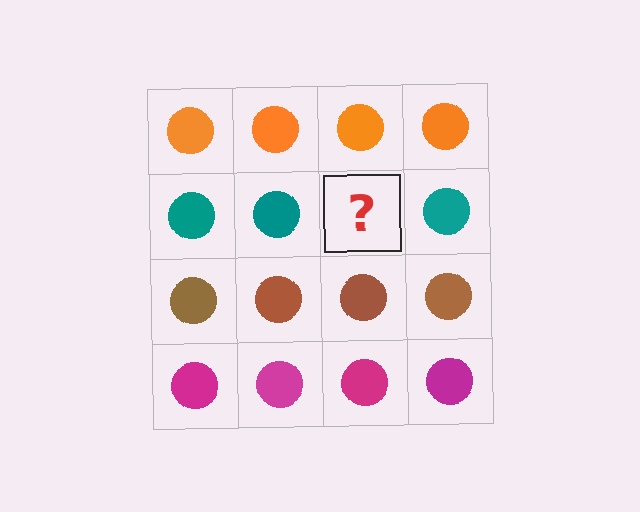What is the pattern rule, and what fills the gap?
The rule is that each row has a consistent color. The gap should be filled with a teal circle.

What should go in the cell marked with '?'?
The missing cell should contain a teal circle.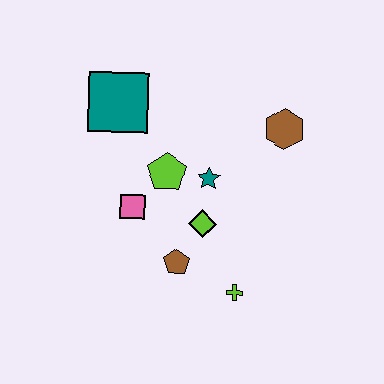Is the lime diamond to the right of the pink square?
Yes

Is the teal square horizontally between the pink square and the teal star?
No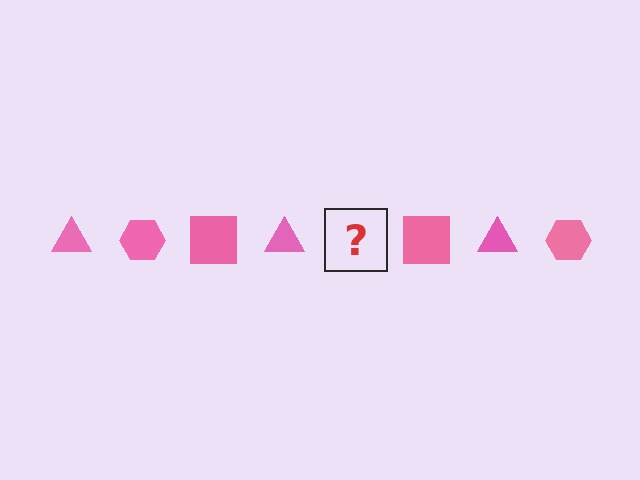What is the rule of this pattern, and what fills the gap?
The rule is that the pattern cycles through triangle, hexagon, square shapes in pink. The gap should be filled with a pink hexagon.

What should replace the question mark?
The question mark should be replaced with a pink hexagon.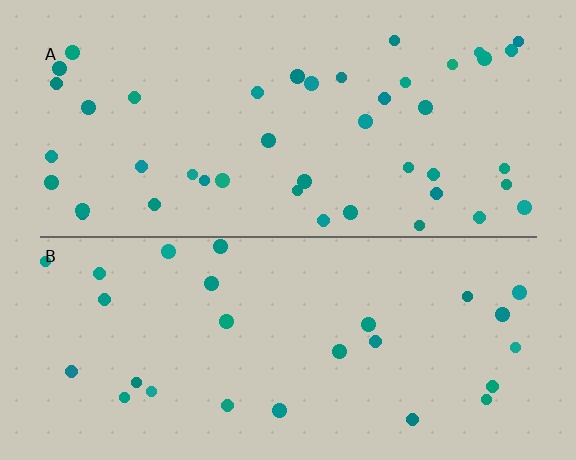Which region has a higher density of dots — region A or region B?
A (the top).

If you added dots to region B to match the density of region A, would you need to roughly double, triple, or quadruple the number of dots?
Approximately double.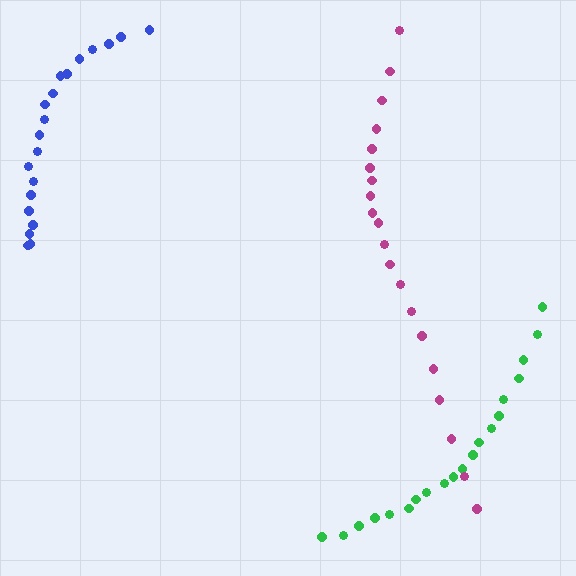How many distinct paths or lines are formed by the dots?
There are 3 distinct paths.